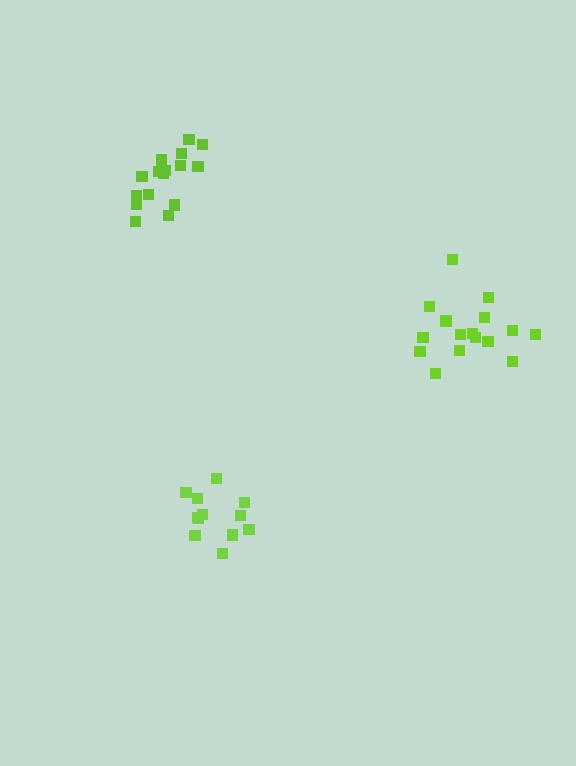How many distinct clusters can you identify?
There are 3 distinct clusters.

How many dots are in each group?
Group 1: 16 dots, Group 2: 16 dots, Group 3: 13 dots (45 total).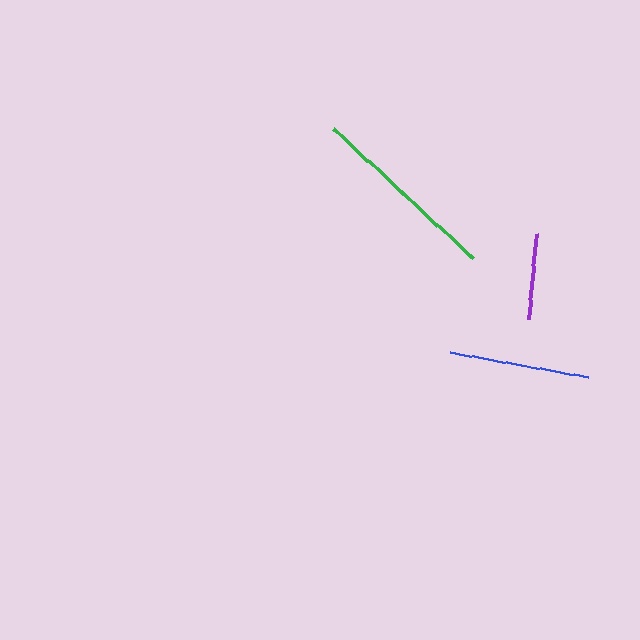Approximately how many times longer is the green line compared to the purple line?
The green line is approximately 2.2 times the length of the purple line.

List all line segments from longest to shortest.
From longest to shortest: green, blue, purple.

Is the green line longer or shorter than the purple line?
The green line is longer than the purple line.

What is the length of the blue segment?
The blue segment is approximately 140 pixels long.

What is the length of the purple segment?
The purple segment is approximately 86 pixels long.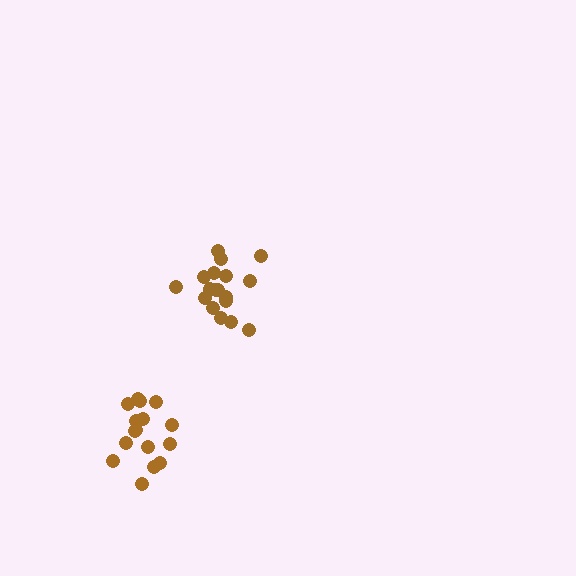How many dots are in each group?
Group 1: 18 dots, Group 2: 16 dots (34 total).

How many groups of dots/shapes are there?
There are 2 groups.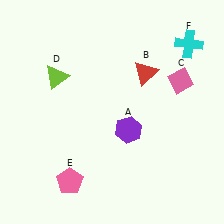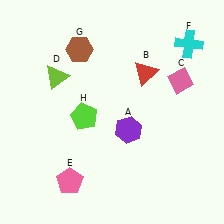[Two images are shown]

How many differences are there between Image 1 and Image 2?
There are 2 differences between the two images.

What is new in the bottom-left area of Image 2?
A lime pentagon (H) was added in the bottom-left area of Image 2.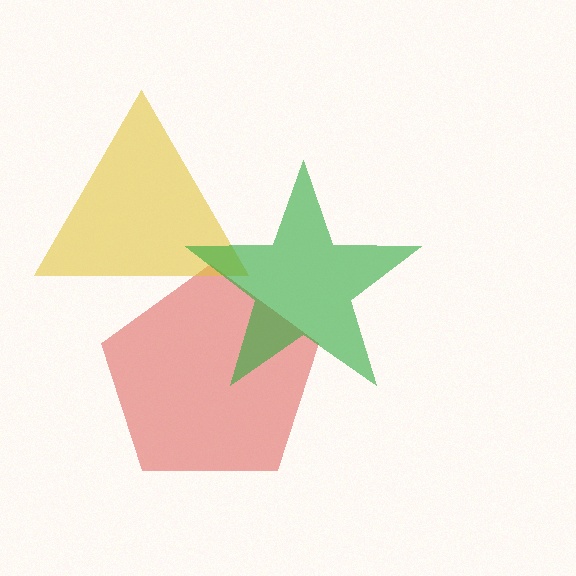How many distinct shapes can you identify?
There are 3 distinct shapes: a red pentagon, a yellow triangle, a green star.